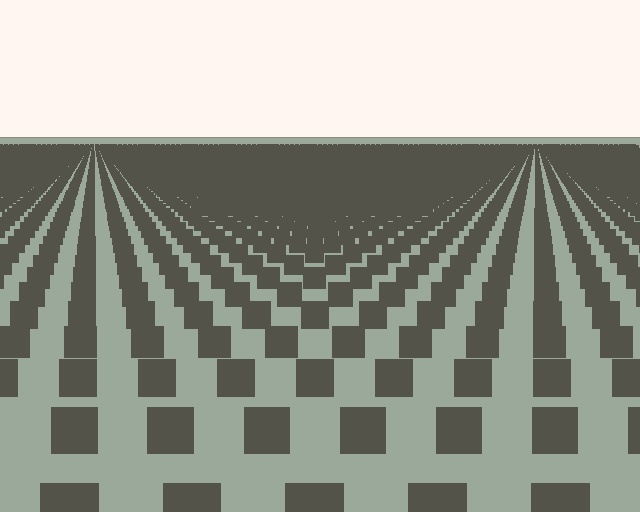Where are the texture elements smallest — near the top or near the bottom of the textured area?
Near the top.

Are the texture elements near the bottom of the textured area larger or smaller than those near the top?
Larger. Near the bottom, elements are closer to the viewer and appear at a bigger on-screen size.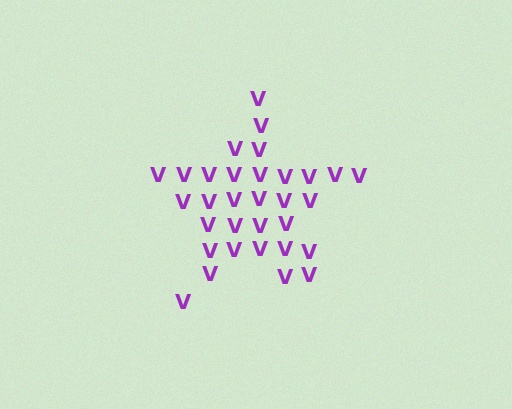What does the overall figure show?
The overall figure shows a star.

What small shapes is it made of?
It is made of small letter V's.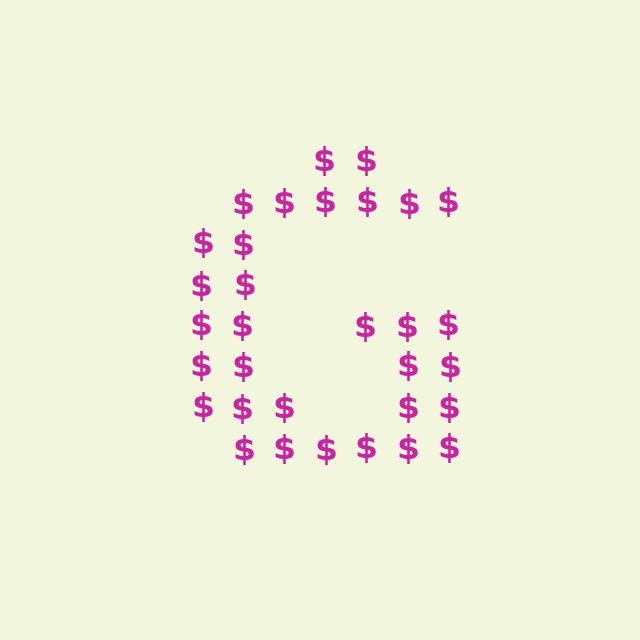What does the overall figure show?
The overall figure shows the letter G.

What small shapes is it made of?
It is made of small dollar signs.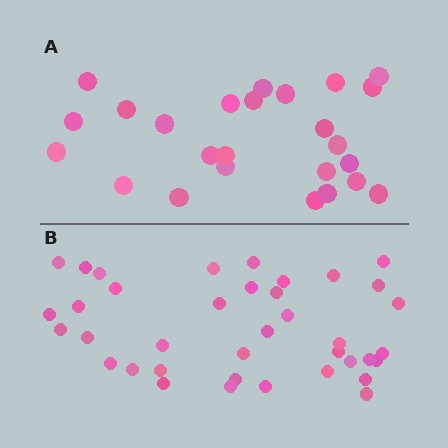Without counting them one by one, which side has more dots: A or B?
Region B (the bottom region) has more dots.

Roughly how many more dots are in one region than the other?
Region B has approximately 15 more dots than region A.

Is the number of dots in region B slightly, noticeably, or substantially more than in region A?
Region B has substantially more. The ratio is roughly 1.5 to 1.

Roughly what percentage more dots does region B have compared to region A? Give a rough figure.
About 50% more.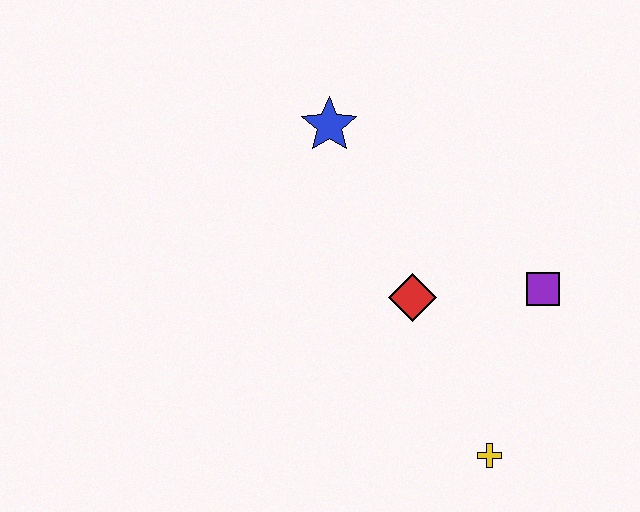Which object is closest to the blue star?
The red diamond is closest to the blue star.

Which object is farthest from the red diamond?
The blue star is farthest from the red diamond.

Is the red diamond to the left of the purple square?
Yes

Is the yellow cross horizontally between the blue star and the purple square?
Yes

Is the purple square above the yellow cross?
Yes